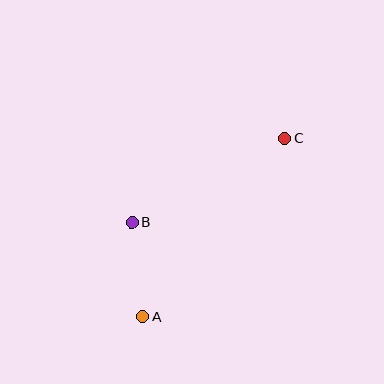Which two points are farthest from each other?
Points A and C are farthest from each other.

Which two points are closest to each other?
Points A and B are closest to each other.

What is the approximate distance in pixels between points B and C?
The distance between B and C is approximately 174 pixels.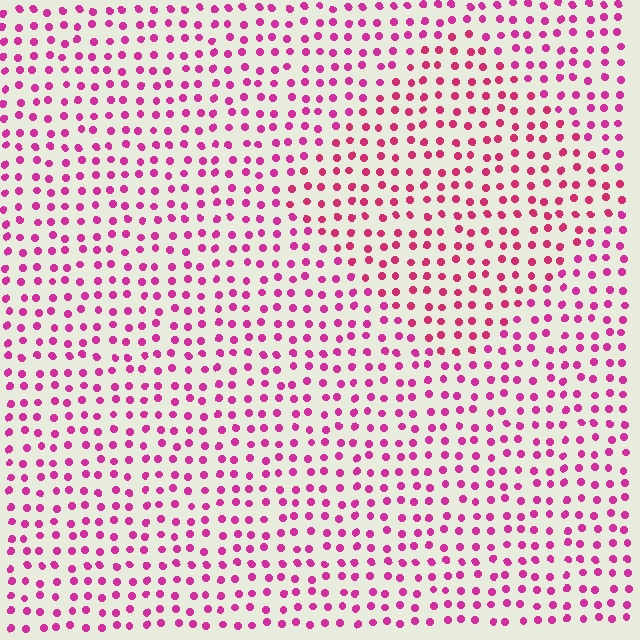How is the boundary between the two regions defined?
The boundary is defined purely by a slight shift in hue (about 17 degrees). Spacing, size, and orientation are identical on both sides.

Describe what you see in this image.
The image is filled with small magenta elements in a uniform arrangement. A diamond-shaped region is visible where the elements are tinted to a slightly different hue, forming a subtle color boundary.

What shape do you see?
I see a diamond.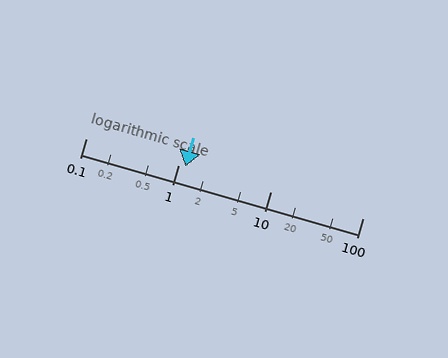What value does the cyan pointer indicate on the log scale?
The pointer indicates approximately 1.2.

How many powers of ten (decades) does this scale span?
The scale spans 3 decades, from 0.1 to 100.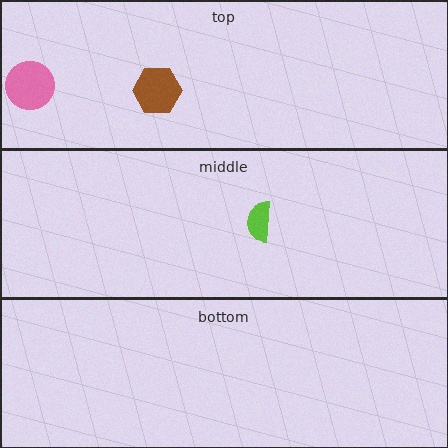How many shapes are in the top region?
2.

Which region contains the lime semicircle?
The middle region.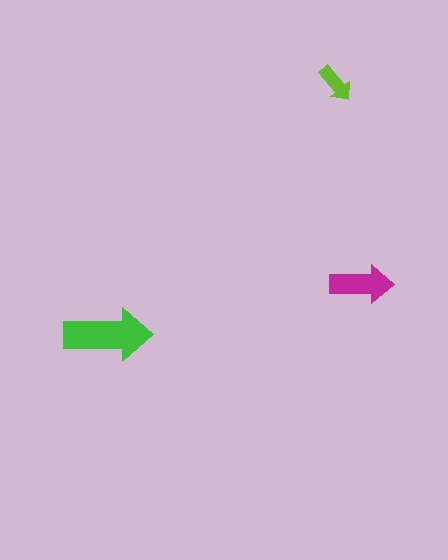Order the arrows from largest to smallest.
the green one, the magenta one, the lime one.